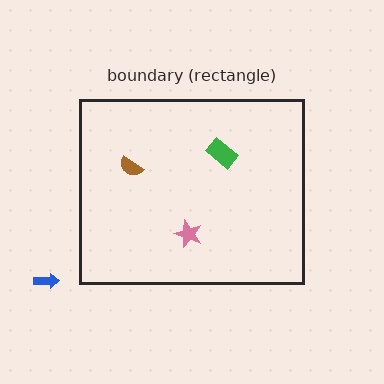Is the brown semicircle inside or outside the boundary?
Inside.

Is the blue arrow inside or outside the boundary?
Outside.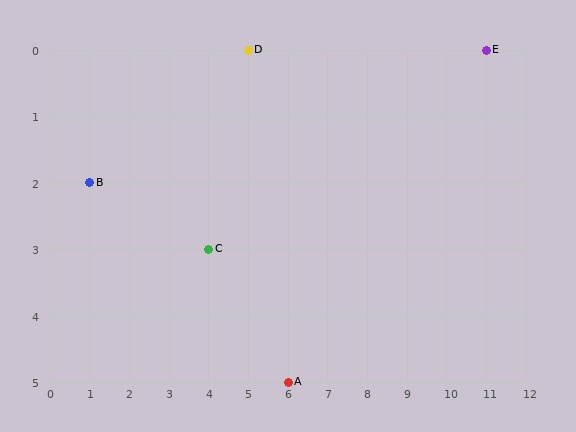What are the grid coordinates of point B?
Point B is at grid coordinates (1, 2).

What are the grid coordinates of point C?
Point C is at grid coordinates (4, 3).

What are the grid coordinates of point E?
Point E is at grid coordinates (11, 0).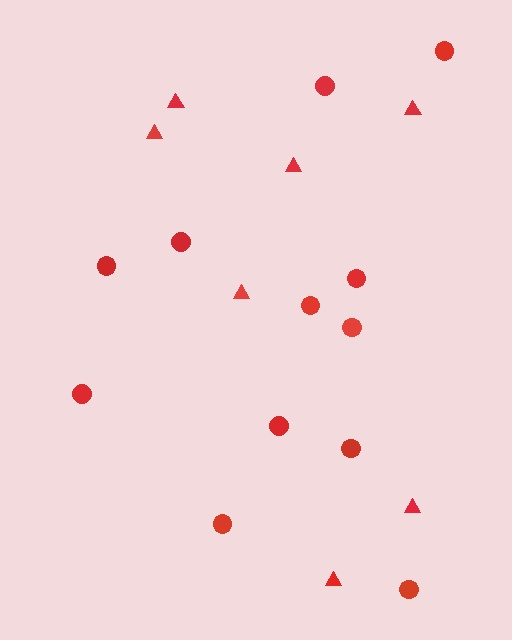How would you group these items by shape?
There are 2 groups: one group of triangles (7) and one group of circles (12).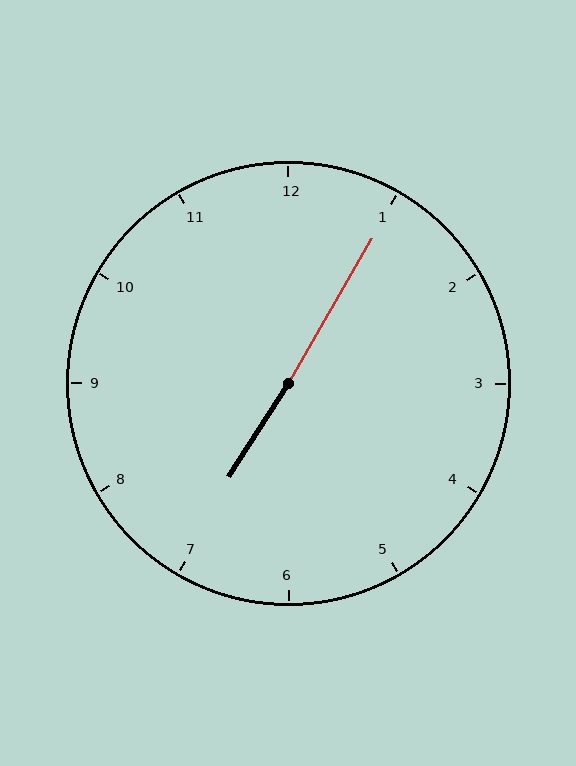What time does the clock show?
7:05.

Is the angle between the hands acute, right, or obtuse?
It is obtuse.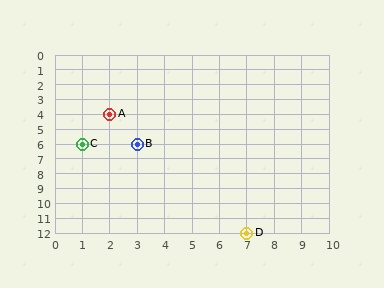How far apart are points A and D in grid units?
Points A and D are 5 columns and 8 rows apart (about 9.4 grid units diagonally).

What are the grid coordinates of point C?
Point C is at grid coordinates (1, 6).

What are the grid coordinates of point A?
Point A is at grid coordinates (2, 4).